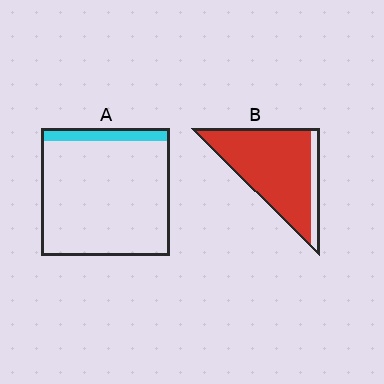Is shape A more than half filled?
No.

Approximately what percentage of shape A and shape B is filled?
A is approximately 10% and B is approximately 85%.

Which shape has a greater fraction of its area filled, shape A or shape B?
Shape B.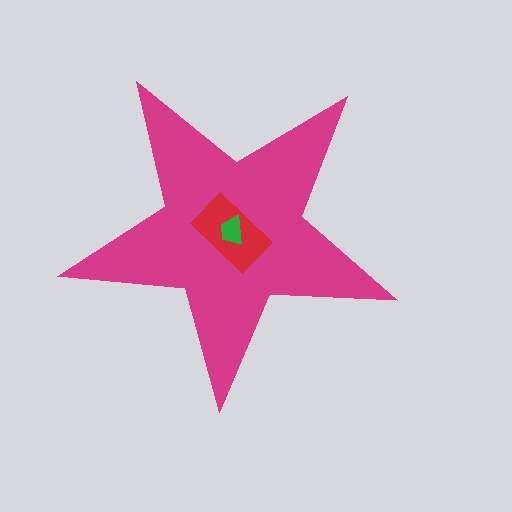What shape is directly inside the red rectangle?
The green trapezoid.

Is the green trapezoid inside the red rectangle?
Yes.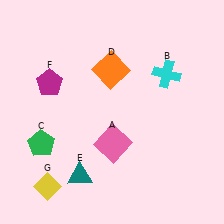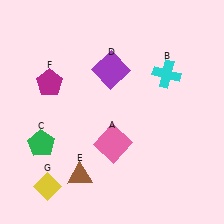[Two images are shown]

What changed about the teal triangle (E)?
In Image 1, E is teal. In Image 2, it changed to brown.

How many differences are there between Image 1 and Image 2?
There are 2 differences between the two images.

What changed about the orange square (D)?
In Image 1, D is orange. In Image 2, it changed to purple.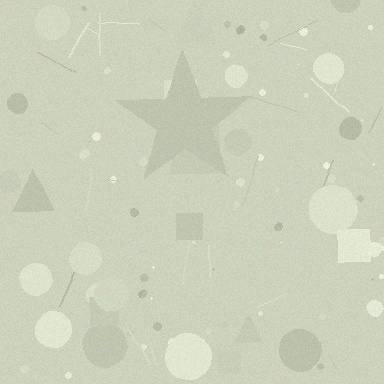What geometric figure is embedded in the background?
A star is embedded in the background.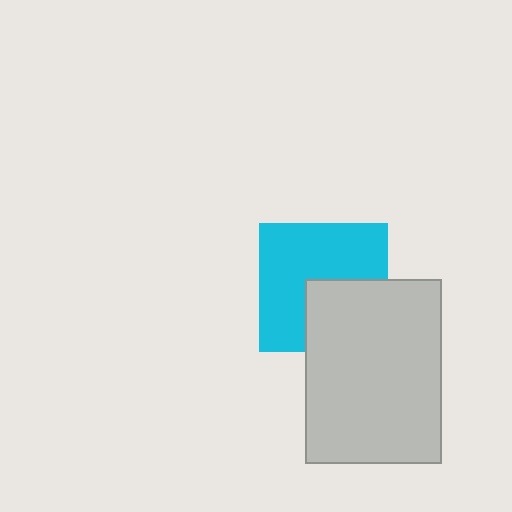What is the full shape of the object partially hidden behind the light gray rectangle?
The partially hidden object is a cyan square.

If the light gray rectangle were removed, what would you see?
You would see the complete cyan square.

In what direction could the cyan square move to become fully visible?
The cyan square could move toward the upper-left. That would shift it out from behind the light gray rectangle entirely.